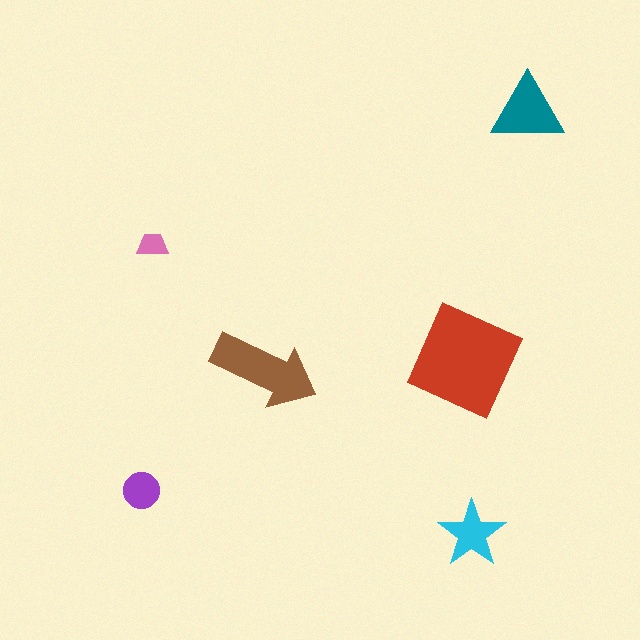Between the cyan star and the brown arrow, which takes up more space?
The brown arrow.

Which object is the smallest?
The pink trapezoid.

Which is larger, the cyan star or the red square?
The red square.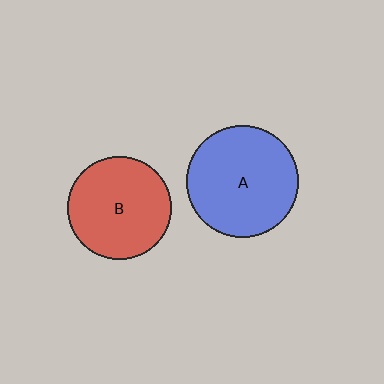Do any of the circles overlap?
No, none of the circles overlap.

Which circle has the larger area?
Circle A (blue).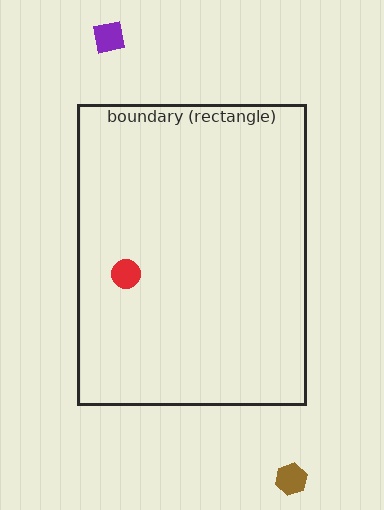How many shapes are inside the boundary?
1 inside, 2 outside.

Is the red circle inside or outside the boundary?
Inside.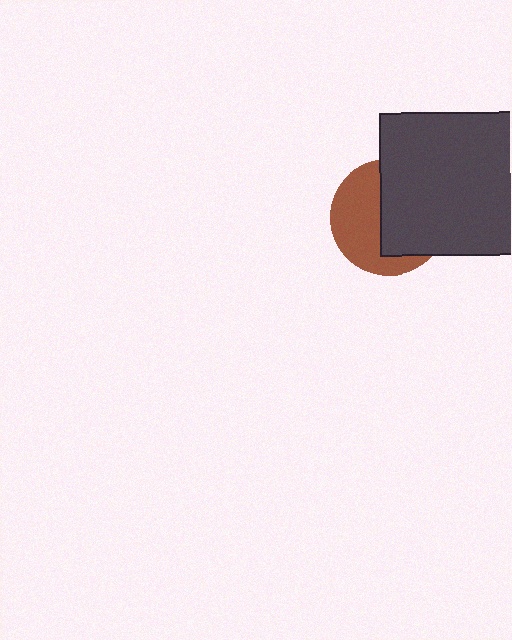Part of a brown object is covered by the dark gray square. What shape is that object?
It is a circle.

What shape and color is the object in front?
The object in front is a dark gray square.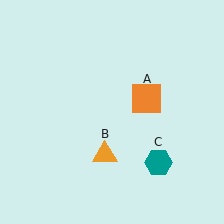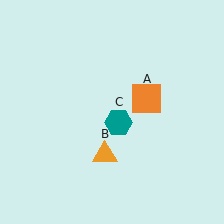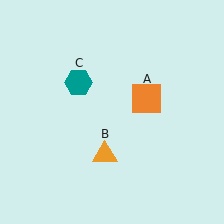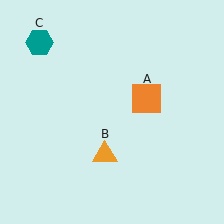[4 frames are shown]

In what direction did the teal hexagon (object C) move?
The teal hexagon (object C) moved up and to the left.